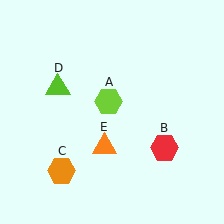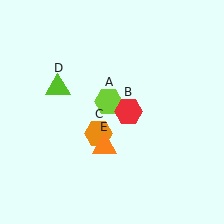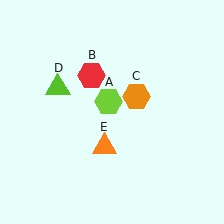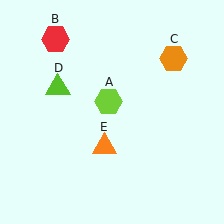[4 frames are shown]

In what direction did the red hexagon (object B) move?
The red hexagon (object B) moved up and to the left.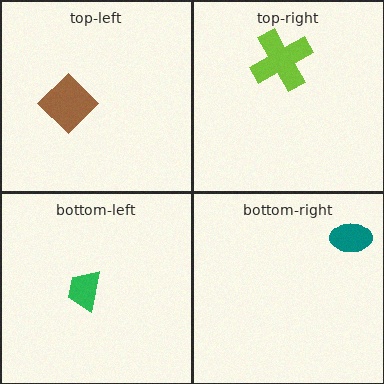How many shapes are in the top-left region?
1.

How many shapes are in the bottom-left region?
1.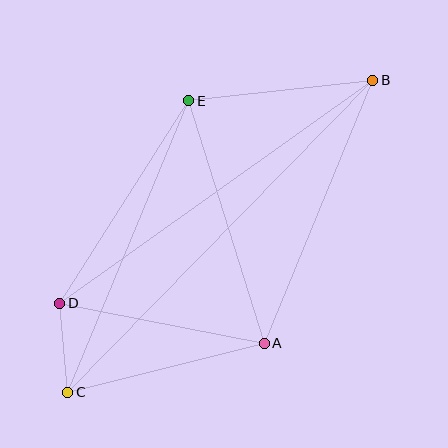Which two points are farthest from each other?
Points B and C are farthest from each other.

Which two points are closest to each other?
Points C and D are closest to each other.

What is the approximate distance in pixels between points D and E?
The distance between D and E is approximately 240 pixels.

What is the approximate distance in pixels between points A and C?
The distance between A and C is approximately 202 pixels.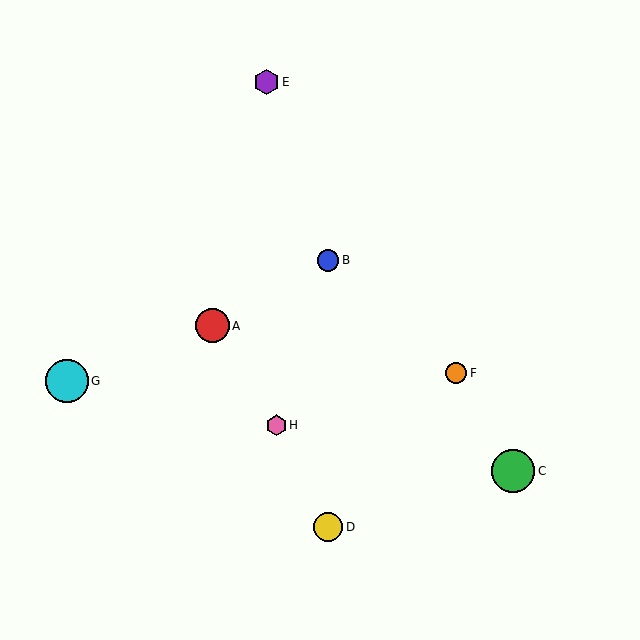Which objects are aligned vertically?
Objects B, D are aligned vertically.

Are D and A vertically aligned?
No, D is at x≈328 and A is at x≈212.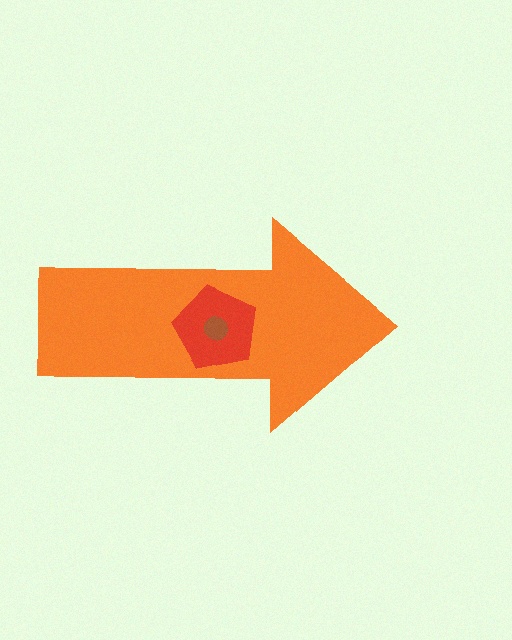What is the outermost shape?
The orange arrow.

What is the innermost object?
The brown circle.